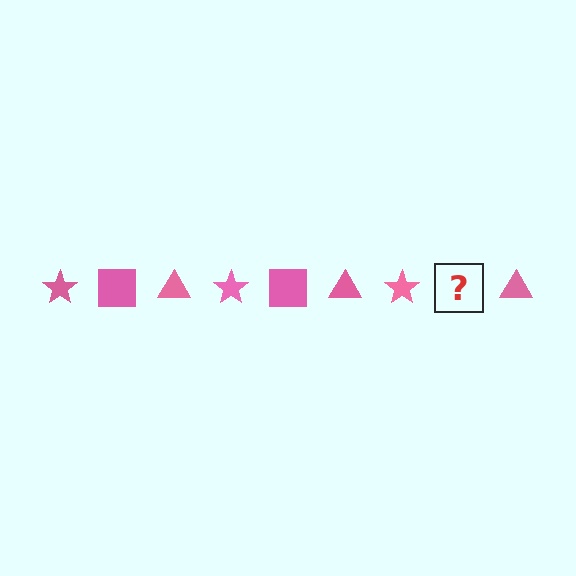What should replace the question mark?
The question mark should be replaced with a pink square.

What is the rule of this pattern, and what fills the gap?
The rule is that the pattern cycles through star, square, triangle shapes in pink. The gap should be filled with a pink square.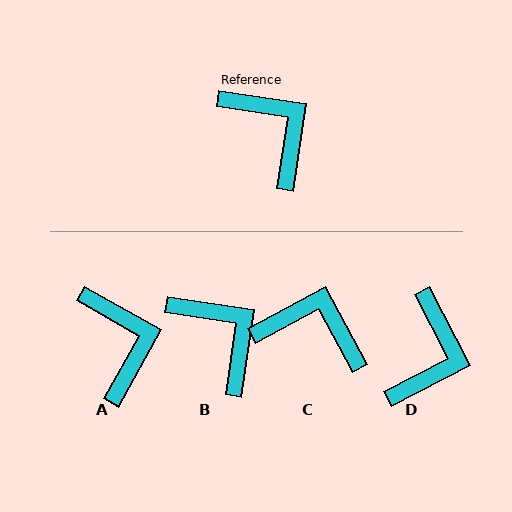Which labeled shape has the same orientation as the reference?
B.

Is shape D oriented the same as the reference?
No, it is off by about 54 degrees.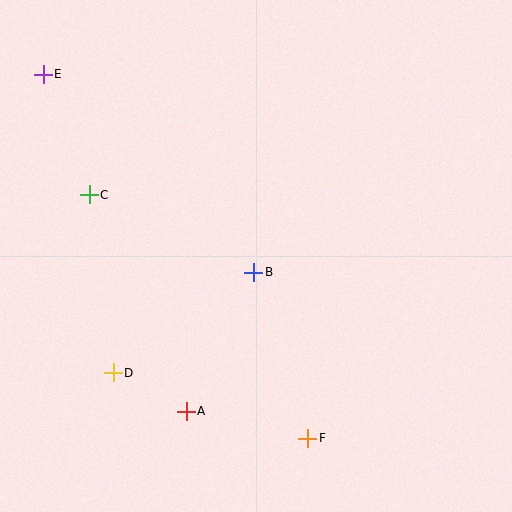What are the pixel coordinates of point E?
Point E is at (43, 74).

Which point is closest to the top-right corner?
Point B is closest to the top-right corner.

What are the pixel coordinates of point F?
Point F is at (308, 438).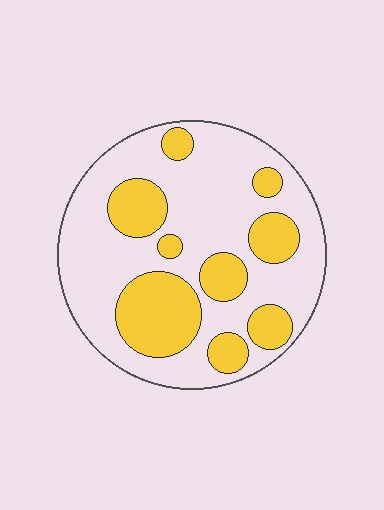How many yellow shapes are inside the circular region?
9.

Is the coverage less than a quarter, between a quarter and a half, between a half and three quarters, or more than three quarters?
Between a quarter and a half.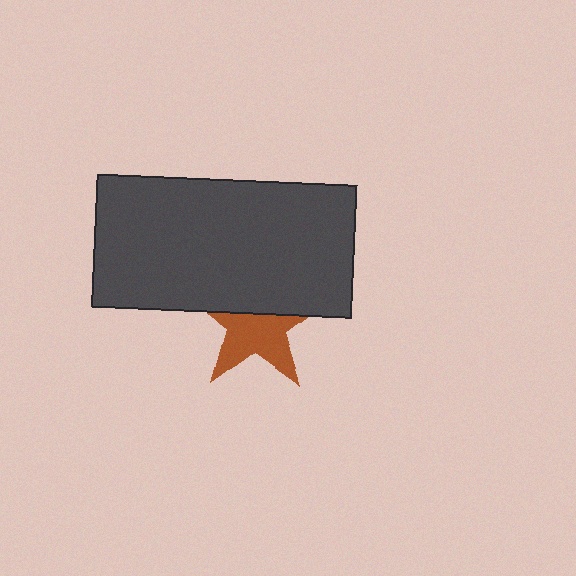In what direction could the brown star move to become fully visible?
The brown star could move down. That would shift it out from behind the dark gray rectangle entirely.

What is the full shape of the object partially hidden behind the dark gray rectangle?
The partially hidden object is a brown star.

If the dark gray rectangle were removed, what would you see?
You would see the complete brown star.